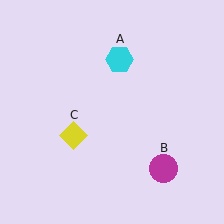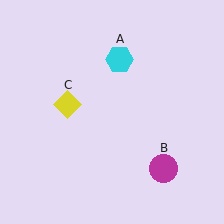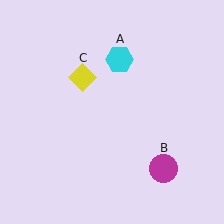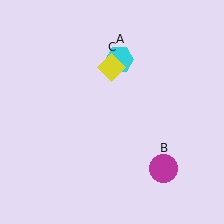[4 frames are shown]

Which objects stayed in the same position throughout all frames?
Cyan hexagon (object A) and magenta circle (object B) remained stationary.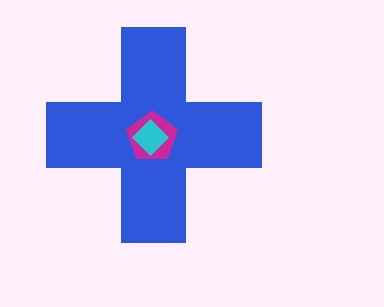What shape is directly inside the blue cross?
The magenta pentagon.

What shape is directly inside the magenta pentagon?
The cyan diamond.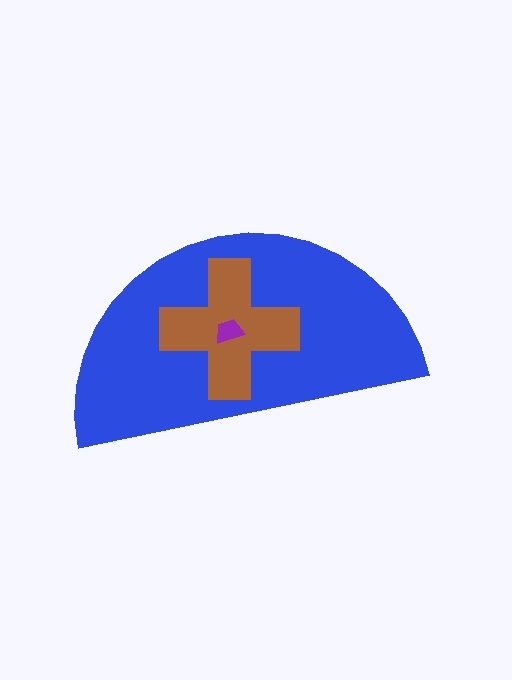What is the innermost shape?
The purple trapezoid.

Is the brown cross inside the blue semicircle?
Yes.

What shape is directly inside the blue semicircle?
The brown cross.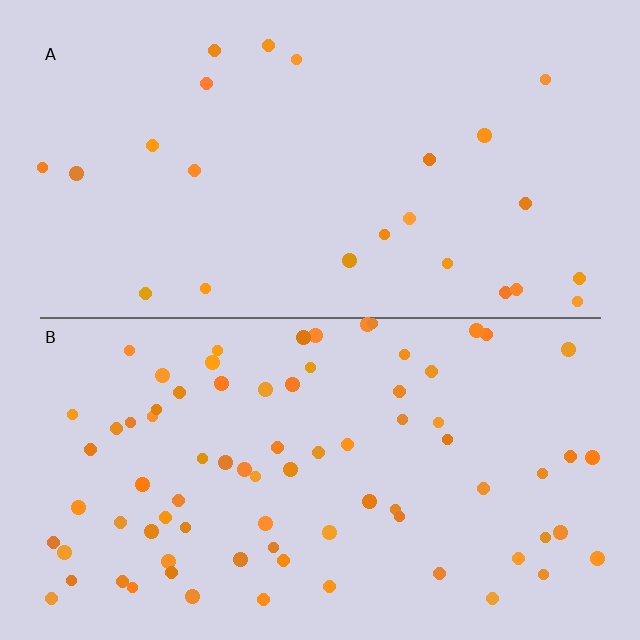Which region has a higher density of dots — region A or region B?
B (the bottom).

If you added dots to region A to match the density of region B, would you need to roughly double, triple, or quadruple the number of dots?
Approximately triple.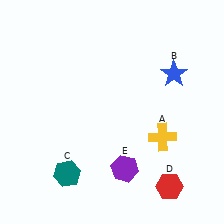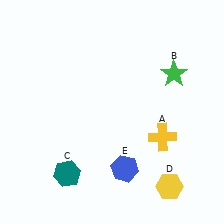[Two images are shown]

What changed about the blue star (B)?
In Image 1, B is blue. In Image 2, it changed to green.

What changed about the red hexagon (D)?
In Image 1, D is red. In Image 2, it changed to yellow.